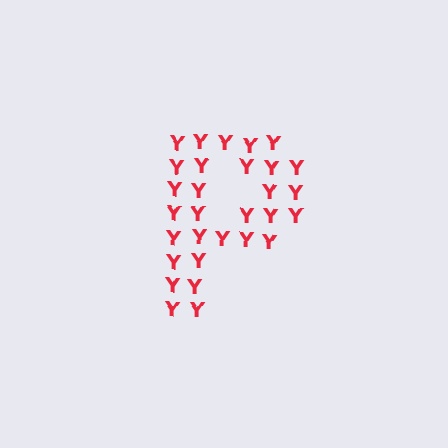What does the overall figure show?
The overall figure shows the letter P.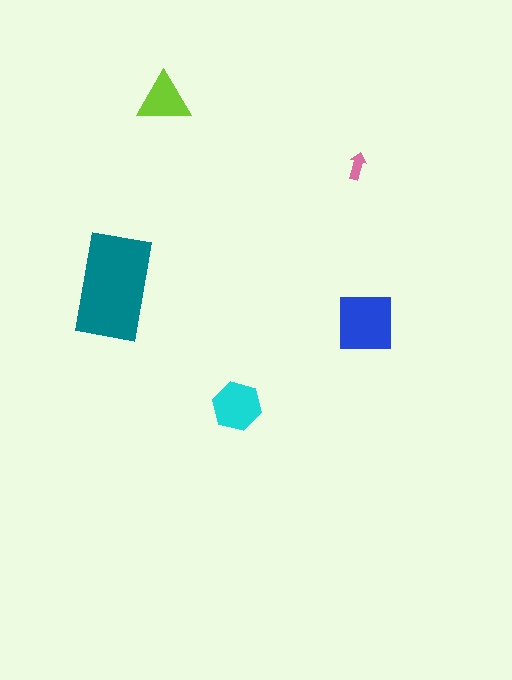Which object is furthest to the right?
The blue square is rightmost.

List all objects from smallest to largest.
The pink arrow, the lime triangle, the cyan hexagon, the blue square, the teal rectangle.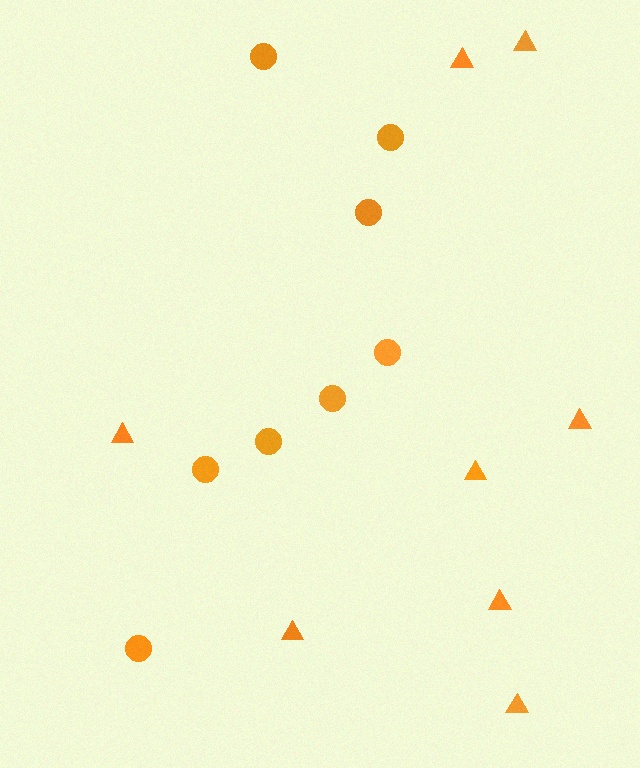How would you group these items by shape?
There are 2 groups: one group of triangles (8) and one group of circles (8).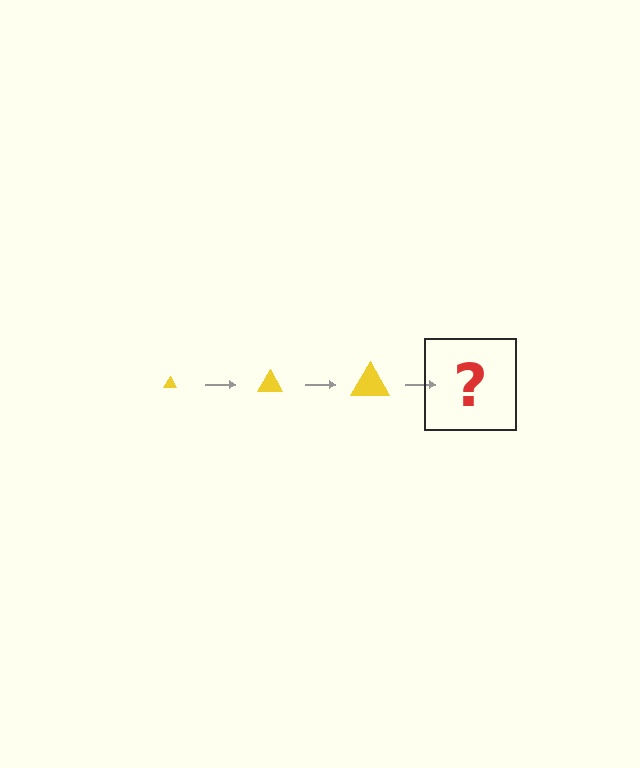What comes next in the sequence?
The next element should be a yellow triangle, larger than the previous one.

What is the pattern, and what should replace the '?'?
The pattern is that the triangle gets progressively larger each step. The '?' should be a yellow triangle, larger than the previous one.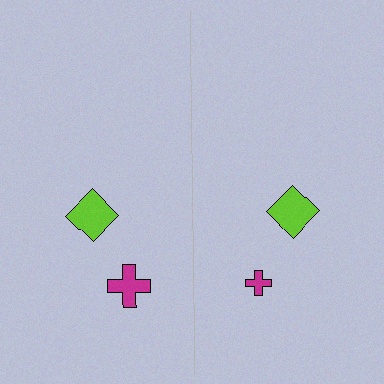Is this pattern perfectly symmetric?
No, the pattern is not perfectly symmetric. The magenta cross on the right side has a different size than its mirror counterpart.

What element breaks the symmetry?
The magenta cross on the right side has a different size than its mirror counterpart.